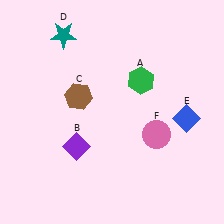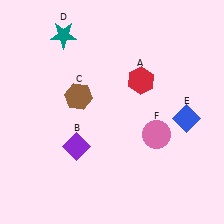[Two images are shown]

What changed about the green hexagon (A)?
In Image 1, A is green. In Image 2, it changed to red.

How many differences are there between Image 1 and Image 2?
There is 1 difference between the two images.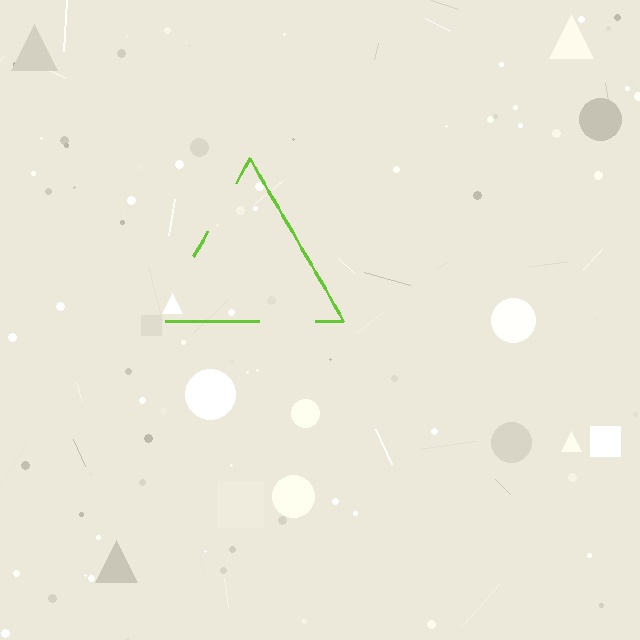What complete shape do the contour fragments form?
The contour fragments form a triangle.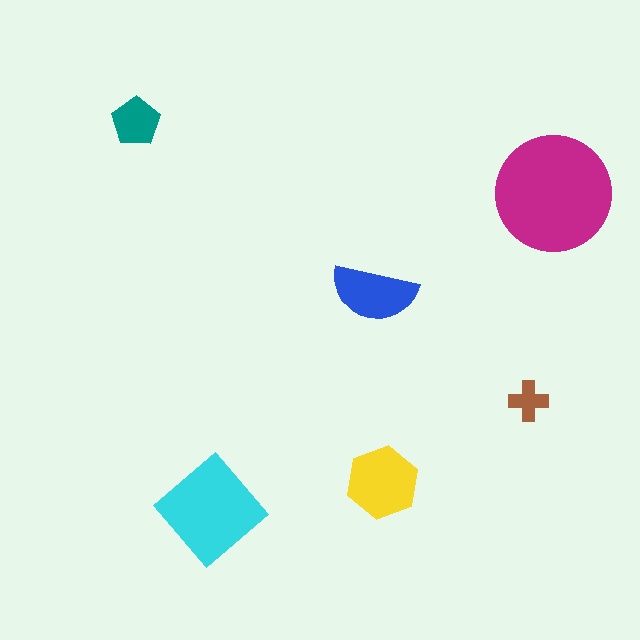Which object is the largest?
The magenta circle.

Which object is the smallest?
The brown cross.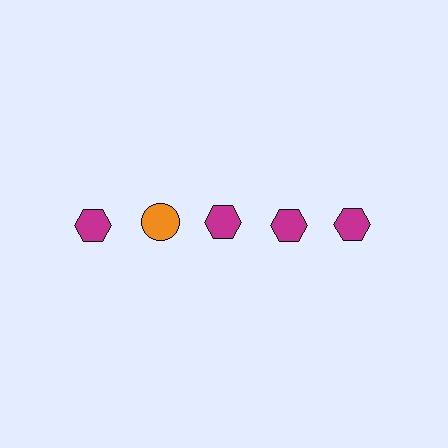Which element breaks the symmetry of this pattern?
The orange circle in the top row, second from left column breaks the symmetry. All other shapes are magenta hexagons.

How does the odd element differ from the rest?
It differs in both color (orange instead of magenta) and shape (circle instead of hexagon).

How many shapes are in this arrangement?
There are 5 shapes arranged in a grid pattern.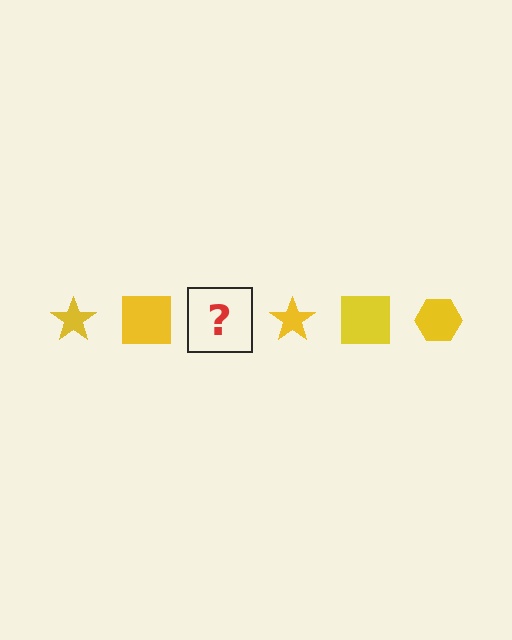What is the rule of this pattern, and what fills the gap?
The rule is that the pattern cycles through star, square, hexagon shapes in yellow. The gap should be filled with a yellow hexagon.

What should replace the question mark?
The question mark should be replaced with a yellow hexagon.